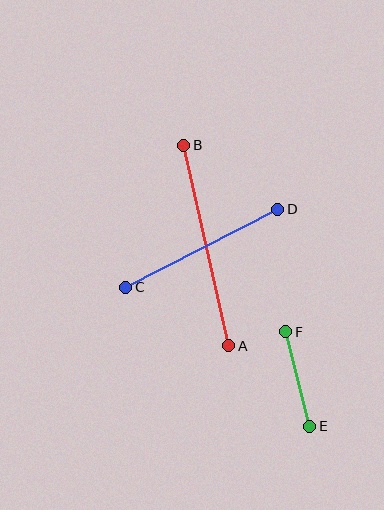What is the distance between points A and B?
The distance is approximately 206 pixels.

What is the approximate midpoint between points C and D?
The midpoint is at approximately (202, 248) pixels.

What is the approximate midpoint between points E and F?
The midpoint is at approximately (298, 379) pixels.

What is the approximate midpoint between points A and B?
The midpoint is at approximately (206, 246) pixels.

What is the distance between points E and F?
The distance is approximately 97 pixels.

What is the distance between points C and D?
The distance is approximately 171 pixels.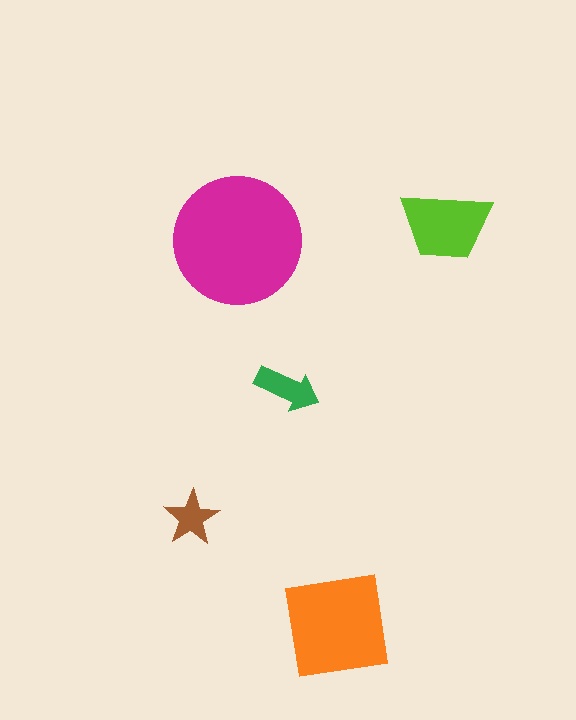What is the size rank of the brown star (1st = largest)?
5th.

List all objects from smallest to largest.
The brown star, the green arrow, the lime trapezoid, the orange square, the magenta circle.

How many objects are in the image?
There are 5 objects in the image.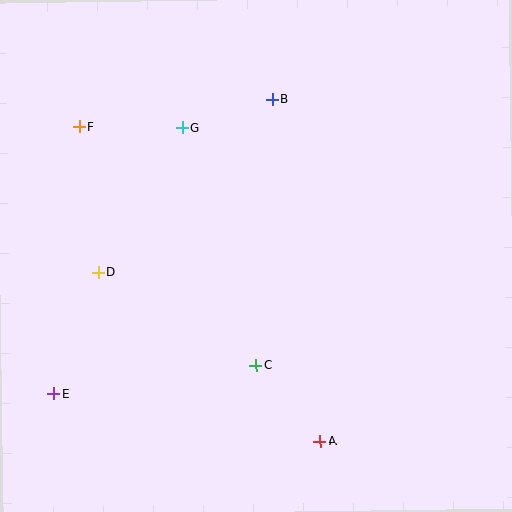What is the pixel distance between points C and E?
The distance between C and E is 205 pixels.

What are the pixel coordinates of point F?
Point F is at (80, 127).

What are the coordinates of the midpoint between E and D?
The midpoint between E and D is at (76, 333).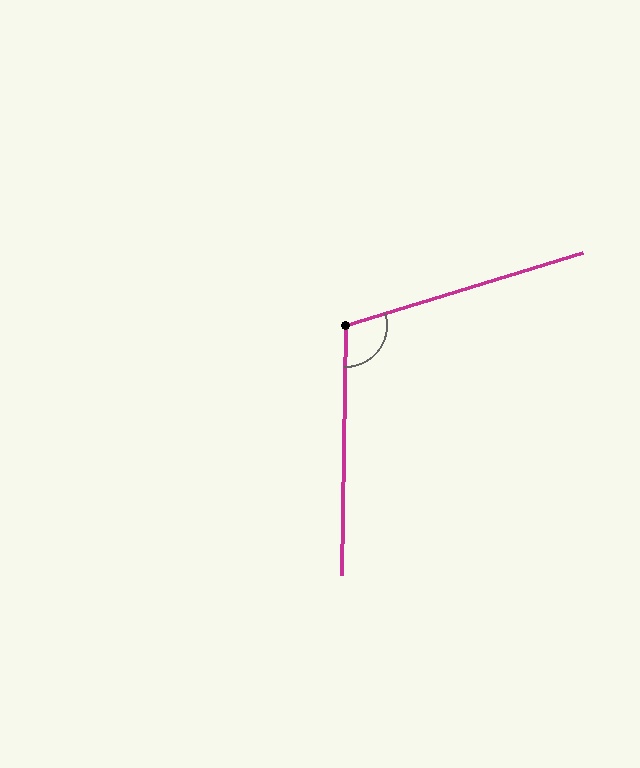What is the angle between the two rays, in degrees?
Approximately 108 degrees.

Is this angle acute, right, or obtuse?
It is obtuse.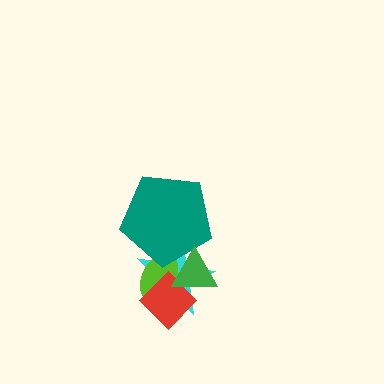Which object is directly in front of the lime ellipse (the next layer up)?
The red diamond is directly in front of the lime ellipse.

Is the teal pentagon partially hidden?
Yes, it is partially covered by another shape.